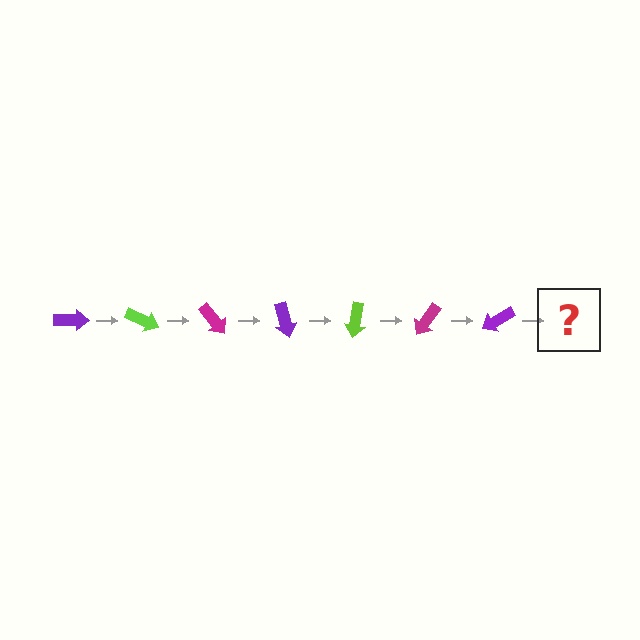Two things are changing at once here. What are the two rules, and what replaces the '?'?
The two rules are that it rotates 25 degrees each step and the color cycles through purple, lime, and magenta. The '?' should be a lime arrow, rotated 175 degrees from the start.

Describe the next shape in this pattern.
It should be a lime arrow, rotated 175 degrees from the start.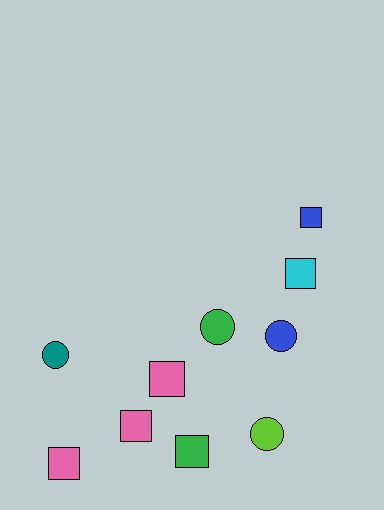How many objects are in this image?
There are 10 objects.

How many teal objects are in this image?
There is 1 teal object.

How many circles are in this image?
There are 4 circles.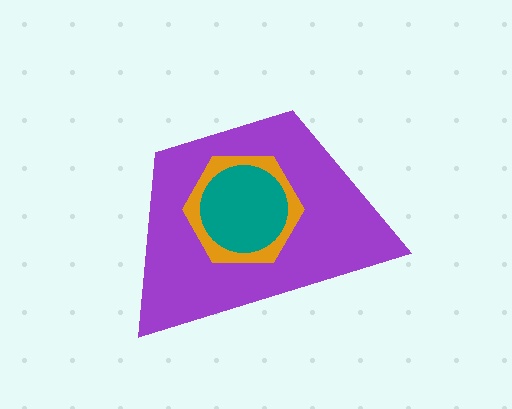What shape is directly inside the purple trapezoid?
The orange hexagon.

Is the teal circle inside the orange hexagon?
Yes.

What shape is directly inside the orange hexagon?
The teal circle.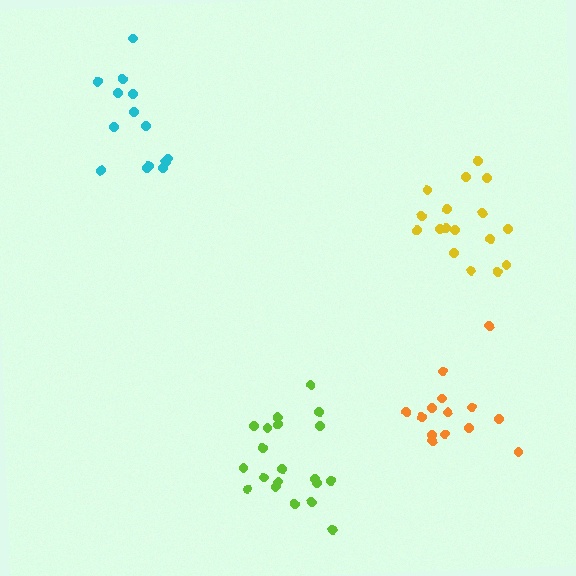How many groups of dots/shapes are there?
There are 4 groups.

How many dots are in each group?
Group 1: 17 dots, Group 2: 14 dots, Group 3: 14 dots, Group 4: 20 dots (65 total).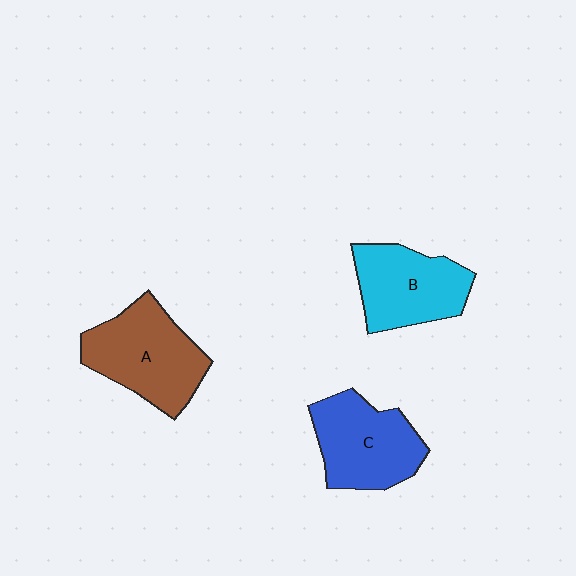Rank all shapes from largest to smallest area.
From largest to smallest: A (brown), C (blue), B (cyan).